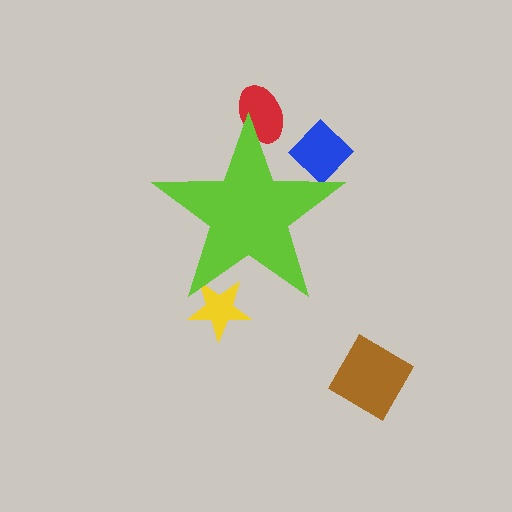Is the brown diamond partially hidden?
No, the brown diamond is fully visible.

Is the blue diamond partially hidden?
Yes, the blue diamond is partially hidden behind the lime star.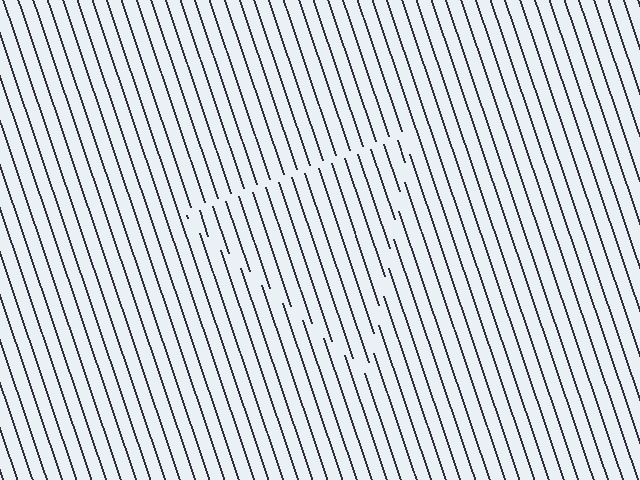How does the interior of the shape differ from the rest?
The interior of the shape contains the same grating, shifted by half a period — the contour is defined by the phase discontinuity where line-ends from the inner and outer gratings abut.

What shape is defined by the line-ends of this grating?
An illusory triangle. The interior of the shape contains the same grating, shifted by half a period — the contour is defined by the phase discontinuity where line-ends from the inner and outer gratings abut.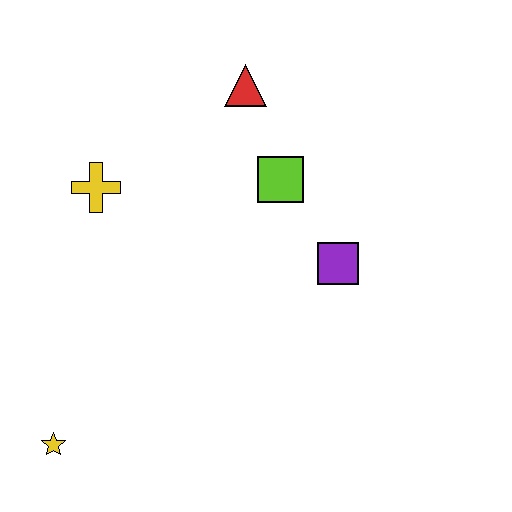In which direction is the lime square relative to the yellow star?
The lime square is above the yellow star.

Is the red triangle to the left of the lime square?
Yes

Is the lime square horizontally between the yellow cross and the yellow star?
No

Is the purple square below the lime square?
Yes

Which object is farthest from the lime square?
The yellow star is farthest from the lime square.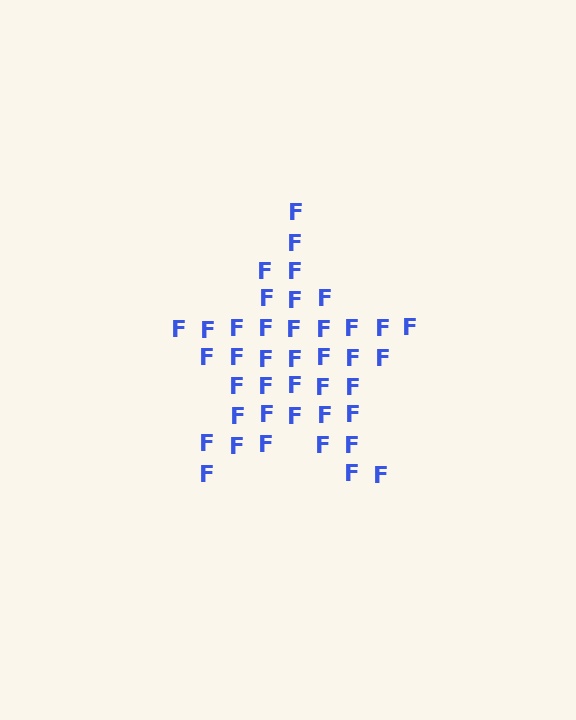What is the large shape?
The large shape is a star.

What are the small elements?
The small elements are letter F's.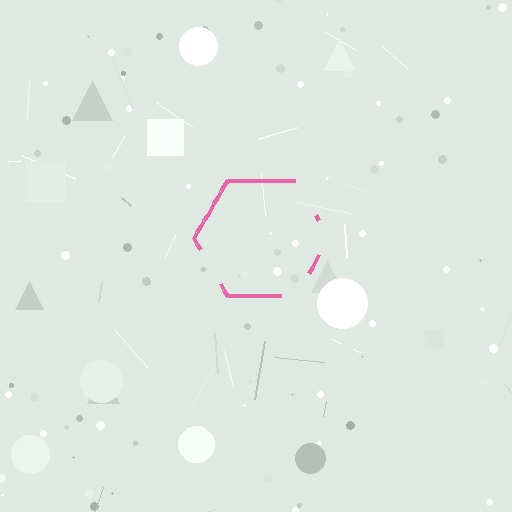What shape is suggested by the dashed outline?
The dashed outline suggests a hexagon.